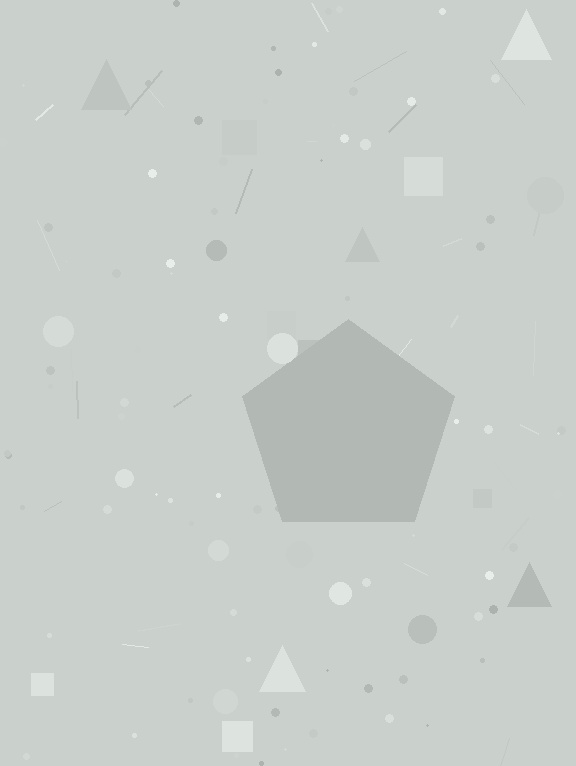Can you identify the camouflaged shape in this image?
The camouflaged shape is a pentagon.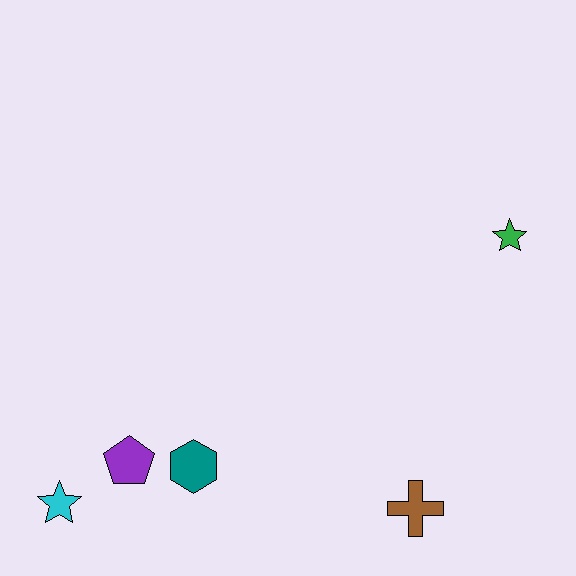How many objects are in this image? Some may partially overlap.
There are 5 objects.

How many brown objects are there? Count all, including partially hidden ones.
There is 1 brown object.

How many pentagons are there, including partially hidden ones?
There is 1 pentagon.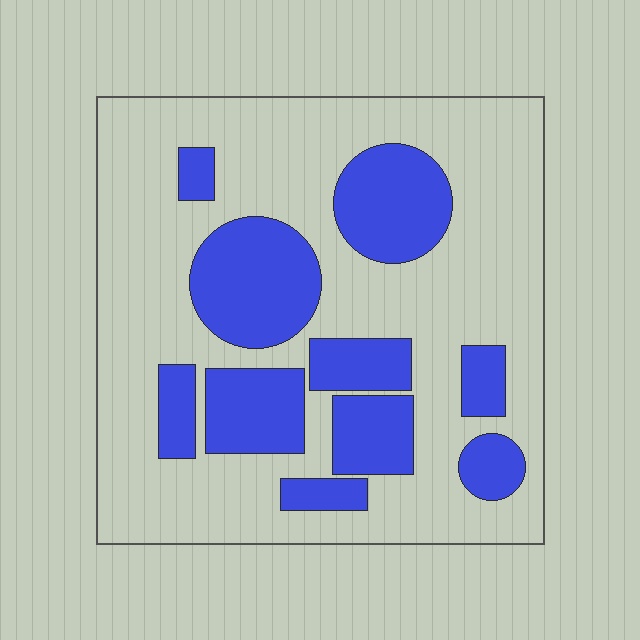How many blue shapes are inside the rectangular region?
10.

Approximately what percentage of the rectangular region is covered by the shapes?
Approximately 30%.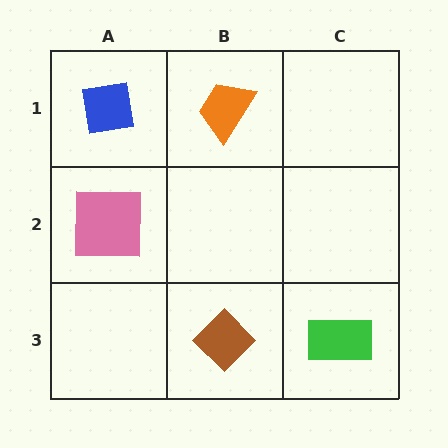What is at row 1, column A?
A blue square.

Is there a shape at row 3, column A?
No, that cell is empty.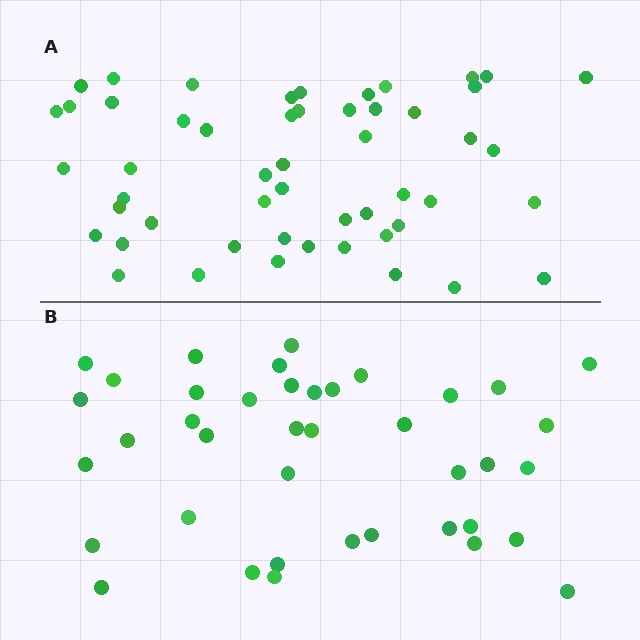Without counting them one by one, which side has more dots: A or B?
Region A (the top region) has more dots.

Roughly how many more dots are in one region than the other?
Region A has roughly 12 or so more dots than region B.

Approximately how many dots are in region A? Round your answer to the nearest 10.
About 50 dots. (The exact count is 52, which rounds to 50.)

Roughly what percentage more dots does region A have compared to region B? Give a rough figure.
About 30% more.